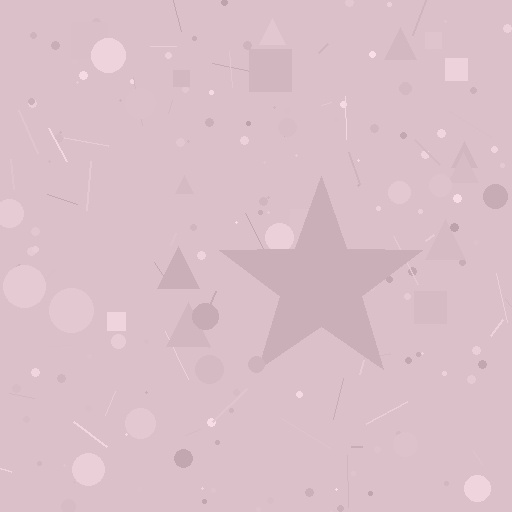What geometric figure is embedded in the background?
A star is embedded in the background.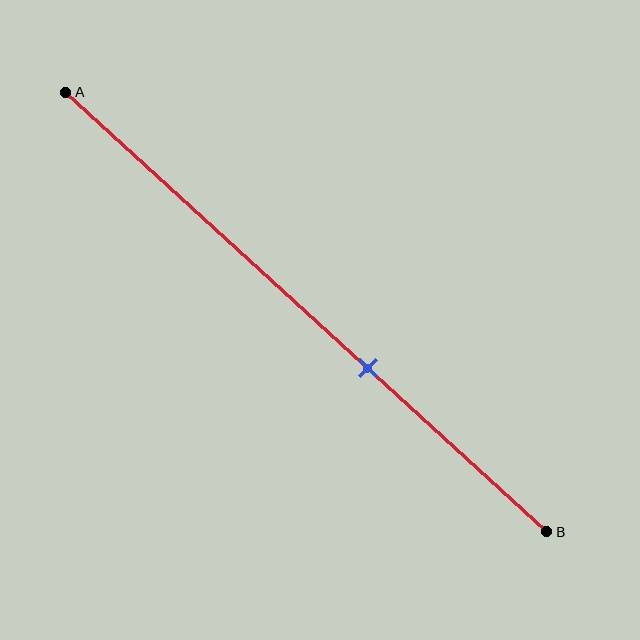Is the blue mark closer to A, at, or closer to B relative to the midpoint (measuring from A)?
The blue mark is closer to point B than the midpoint of segment AB.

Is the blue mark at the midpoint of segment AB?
No, the mark is at about 65% from A, not at the 50% midpoint.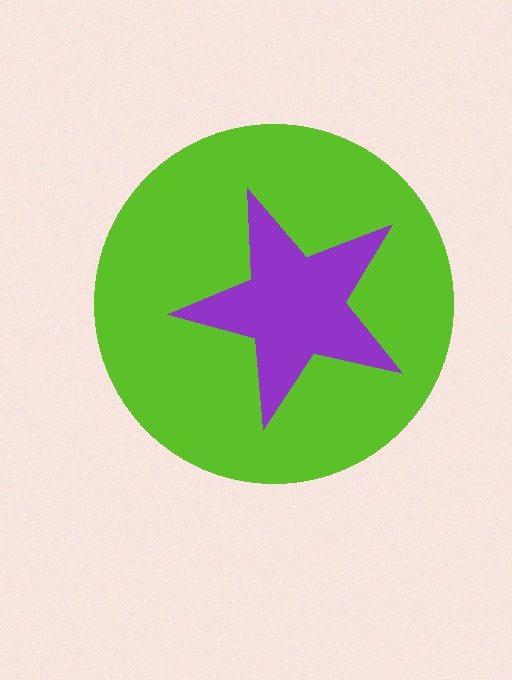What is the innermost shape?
The purple star.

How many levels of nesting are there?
2.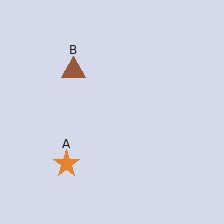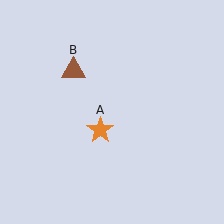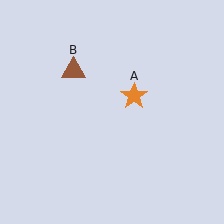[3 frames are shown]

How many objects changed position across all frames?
1 object changed position: orange star (object A).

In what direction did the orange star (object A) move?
The orange star (object A) moved up and to the right.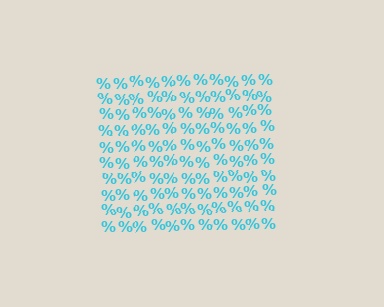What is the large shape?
The large shape is a square.